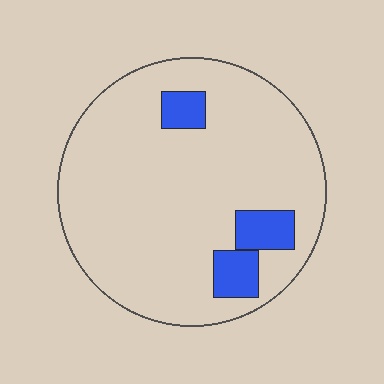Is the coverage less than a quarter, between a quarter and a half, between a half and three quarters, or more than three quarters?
Less than a quarter.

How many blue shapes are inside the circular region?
3.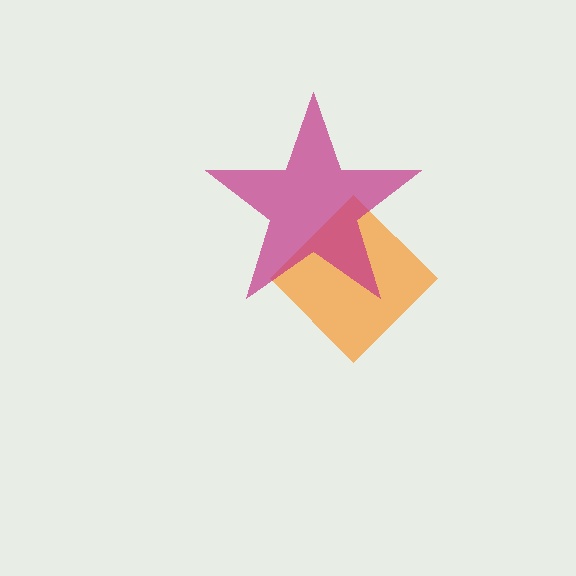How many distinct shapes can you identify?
There are 2 distinct shapes: an orange diamond, a magenta star.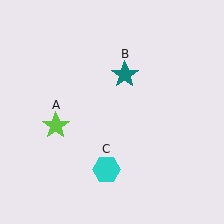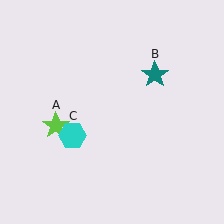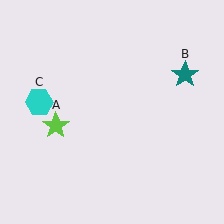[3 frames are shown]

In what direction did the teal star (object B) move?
The teal star (object B) moved right.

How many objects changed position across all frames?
2 objects changed position: teal star (object B), cyan hexagon (object C).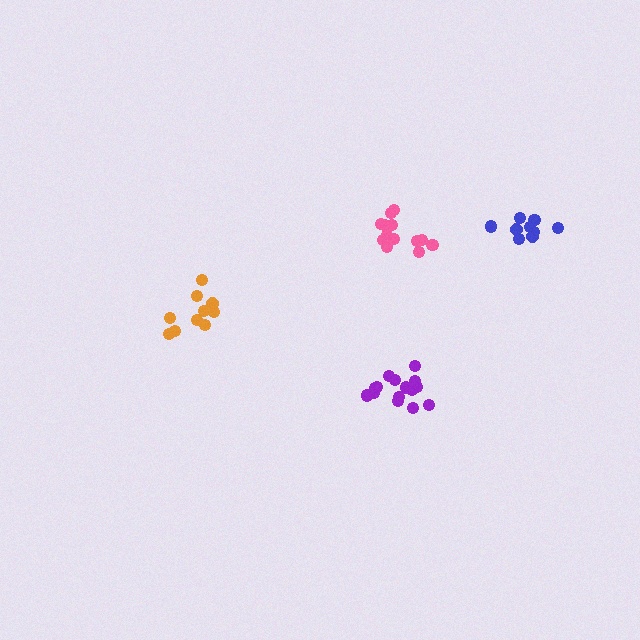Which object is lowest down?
The purple cluster is bottommost.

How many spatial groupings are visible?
There are 4 spatial groupings.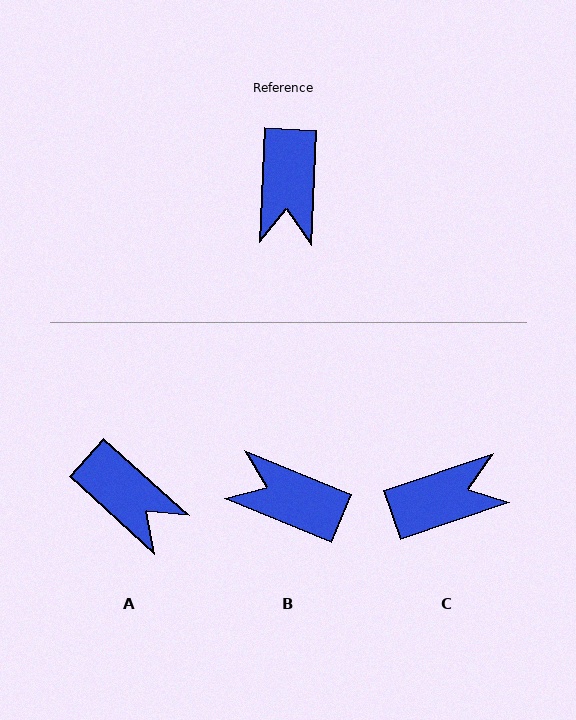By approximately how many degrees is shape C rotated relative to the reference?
Approximately 111 degrees counter-clockwise.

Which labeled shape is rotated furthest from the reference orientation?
C, about 111 degrees away.